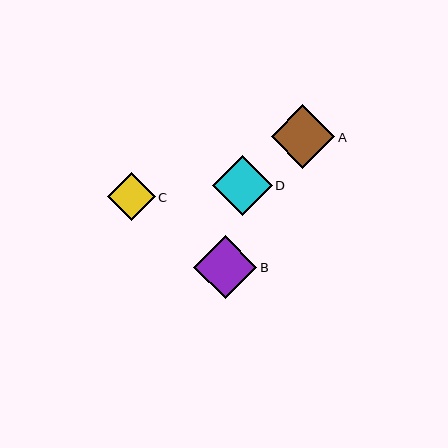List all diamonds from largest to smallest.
From largest to smallest: A, B, D, C.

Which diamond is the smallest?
Diamond C is the smallest with a size of approximately 48 pixels.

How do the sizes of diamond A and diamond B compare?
Diamond A and diamond B are approximately the same size.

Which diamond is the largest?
Diamond A is the largest with a size of approximately 64 pixels.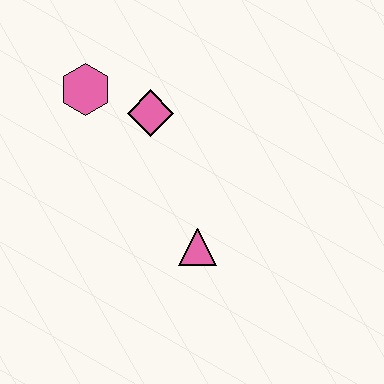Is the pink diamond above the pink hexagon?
No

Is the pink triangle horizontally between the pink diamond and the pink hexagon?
No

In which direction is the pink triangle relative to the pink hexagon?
The pink triangle is below the pink hexagon.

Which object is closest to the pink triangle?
The pink diamond is closest to the pink triangle.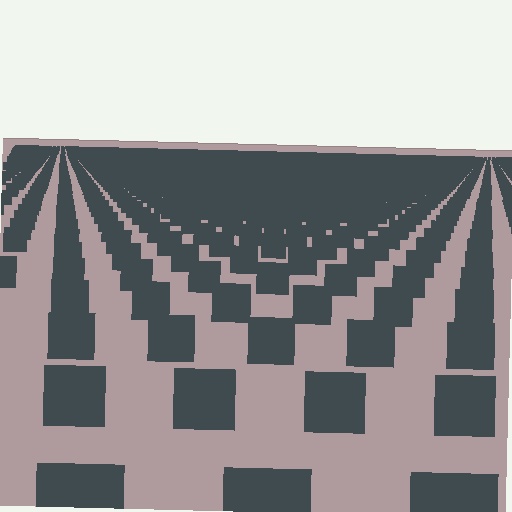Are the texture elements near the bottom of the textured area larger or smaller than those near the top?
Larger. Near the bottom, elements are closer to the viewer and appear at a bigger on-screen size.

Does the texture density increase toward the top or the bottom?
Density increases toward the top.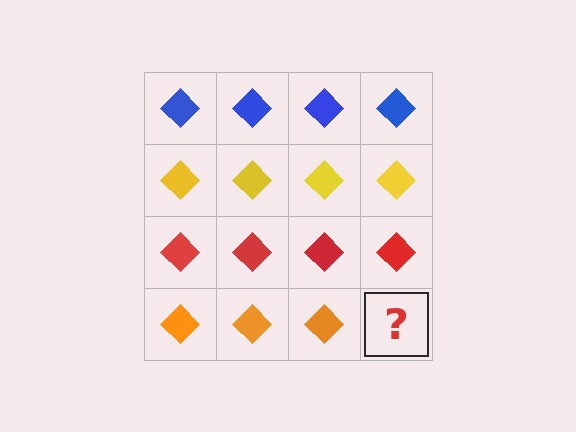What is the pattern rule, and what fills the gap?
The rule is that each row has a consistent color. The gap should be filled with an orange diamond.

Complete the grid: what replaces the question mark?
The question mark should be replaced with an orange diamond.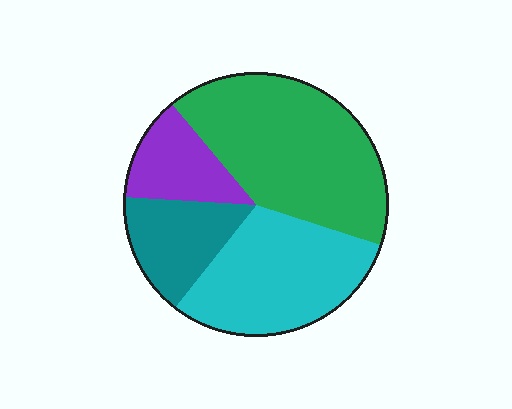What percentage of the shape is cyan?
Cyan covers around 30% of the shape.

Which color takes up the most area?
Green, at roughly 40%.